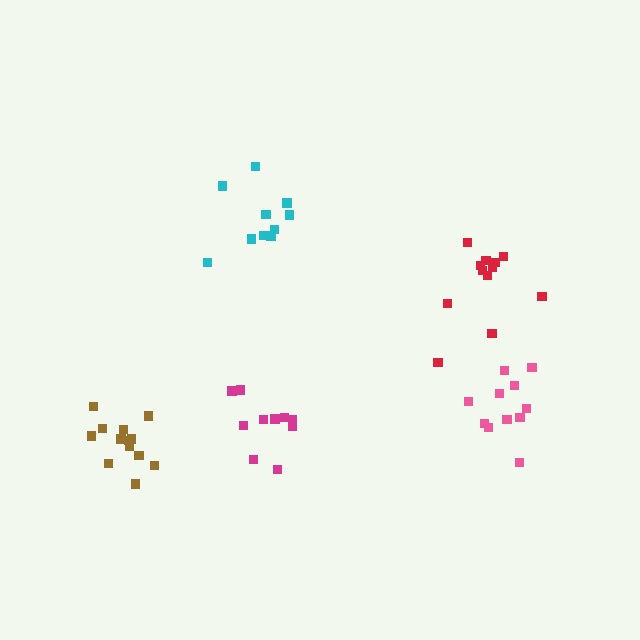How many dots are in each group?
Group 1: 12 dots, Group 2: 11 dots, Group 3: 10 dots, Group 4: 13 dots, Group 5: 10 dots (56 total).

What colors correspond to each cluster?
The clusters are colored: red, pink, magenta, brown, cyan.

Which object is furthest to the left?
The brown cluster is leftmost.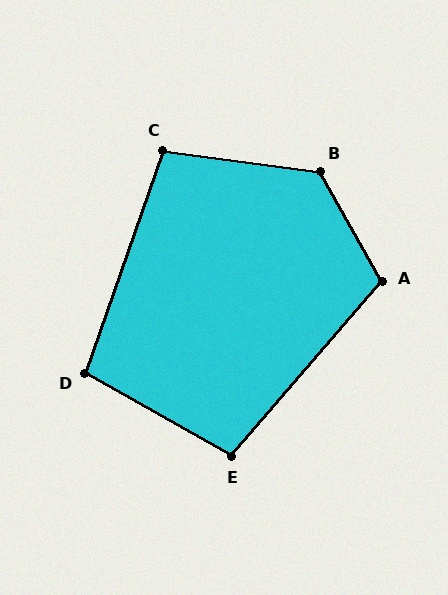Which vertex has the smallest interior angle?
D, at approximately 100 degrees.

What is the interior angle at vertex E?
Approximately 101 degrees (obtuse).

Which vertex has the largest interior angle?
B, at approximately 126 degrees.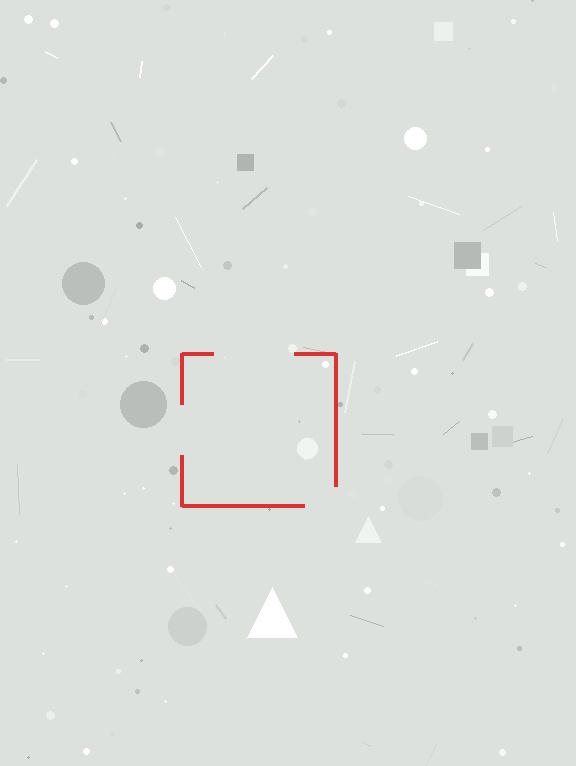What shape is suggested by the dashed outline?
The dashed outline suggests a square.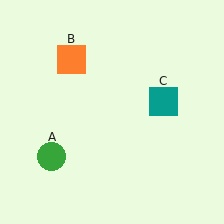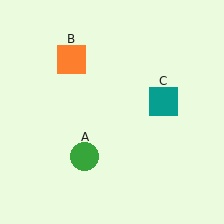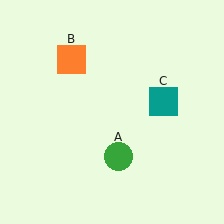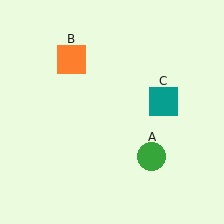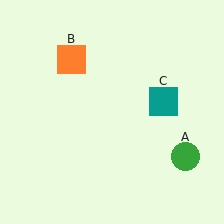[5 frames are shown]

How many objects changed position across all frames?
1 object changed position: green circle (object A).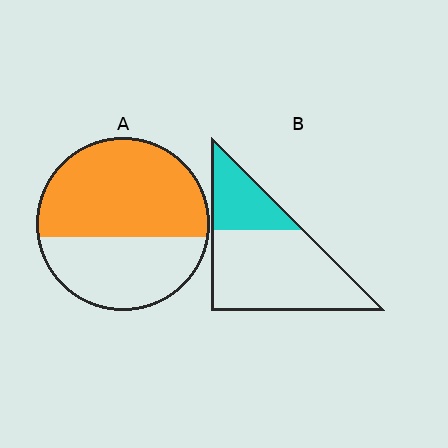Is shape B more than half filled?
No.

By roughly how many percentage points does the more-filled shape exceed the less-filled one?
By roughly 30 percentage points (A over B).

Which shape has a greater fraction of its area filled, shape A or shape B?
Shape A.